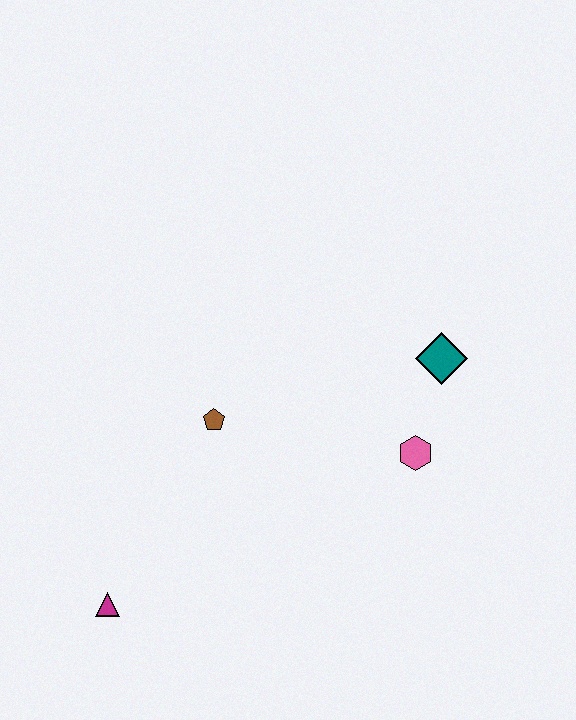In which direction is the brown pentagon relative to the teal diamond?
The brown pentagon is to the left of the teal diamond.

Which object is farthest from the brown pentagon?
The teal diamond is farthest from the brown pentagon.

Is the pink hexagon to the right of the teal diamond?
No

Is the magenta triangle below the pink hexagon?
Yes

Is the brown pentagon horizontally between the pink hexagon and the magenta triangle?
Yes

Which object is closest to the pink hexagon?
The teal diamond is closest to the pink hexagon.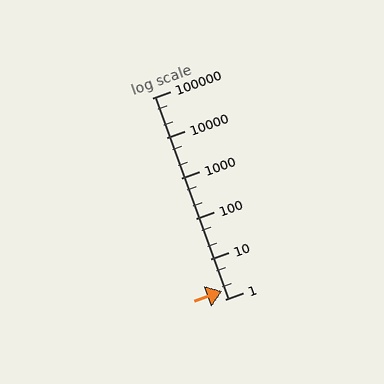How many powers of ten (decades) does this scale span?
The scale spans 5 decades, from 1 to 100000.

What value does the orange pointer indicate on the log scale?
The pointer indicates approximately 1.6.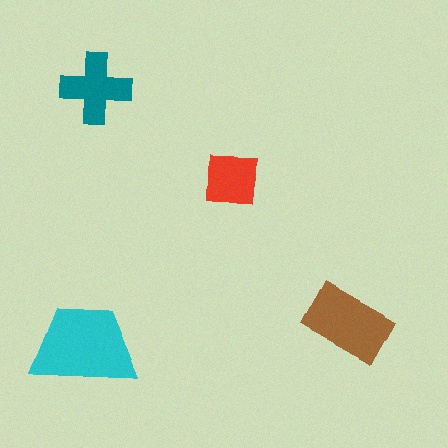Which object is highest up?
The teal cross is topmost.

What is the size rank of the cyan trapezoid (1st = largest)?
1st.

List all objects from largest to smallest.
The cyan trapezoid, the brown rectangle, the teal cross, the red square.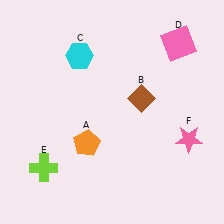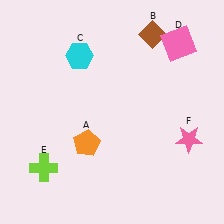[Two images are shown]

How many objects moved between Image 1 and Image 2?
1 object moved between the two images.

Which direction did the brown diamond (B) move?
The brown diamond (B) moved up.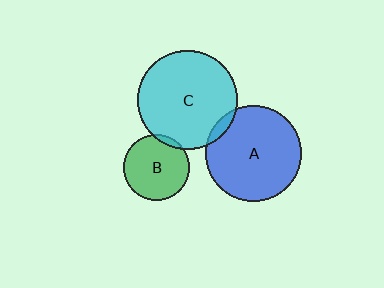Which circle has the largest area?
Circle C (cyan).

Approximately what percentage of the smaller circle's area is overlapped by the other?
Approximately 5%.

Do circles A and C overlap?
Yes.